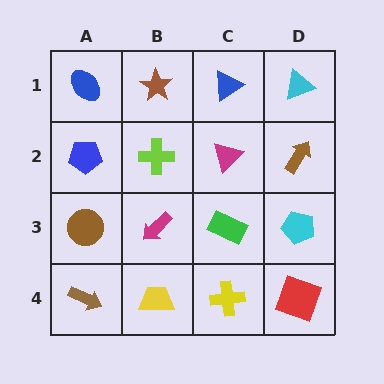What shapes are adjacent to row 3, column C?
A magenta triangle (row 2, column C), a yellow cross (row 4, column C), a magenta arrow (row 3, column B), a cyan pentagon (row 3, column D).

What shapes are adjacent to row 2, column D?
A cyan triangle (row 1, column D), a cyan pentagon (row 3, column D), a magenta triangle (row 2, column C).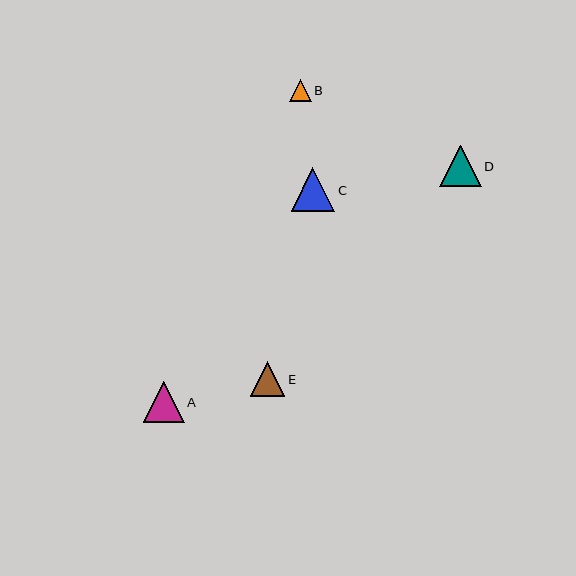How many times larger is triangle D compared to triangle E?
Triangle D is approximately 1.2 times the size of triangle E.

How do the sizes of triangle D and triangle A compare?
Triangle D and triangle A are approximately the same size.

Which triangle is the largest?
Triangle C is the largest with a size of approximately 44 pixels.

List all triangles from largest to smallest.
From largest to smallest: C, D, A, E, B.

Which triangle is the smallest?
Triangle B is the smallest with a size of approximately 21 pixels.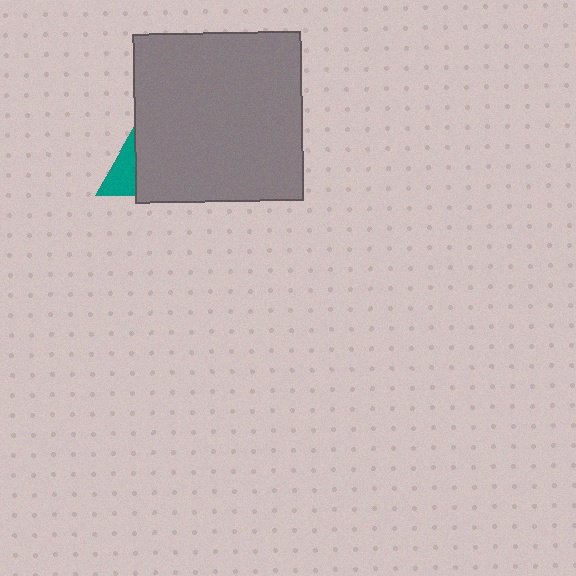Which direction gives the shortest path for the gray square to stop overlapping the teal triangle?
Moving right gives the shortest separation.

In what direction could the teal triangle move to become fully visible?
The teal triangle could move left. That would shift it out from behind the gray square entirely.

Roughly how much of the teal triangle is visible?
A small part of it is visible (roughly 34%).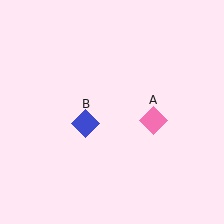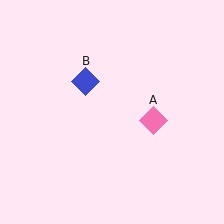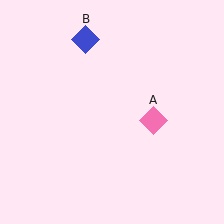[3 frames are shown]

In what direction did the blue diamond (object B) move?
The blue diamond (object B) moved up.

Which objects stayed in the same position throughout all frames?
Pink diamond (object A) remained stationary.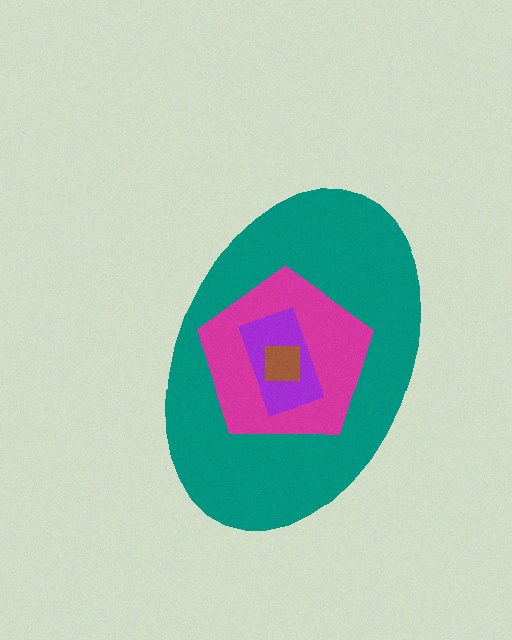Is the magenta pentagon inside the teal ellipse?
Yes.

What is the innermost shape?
The brown square.